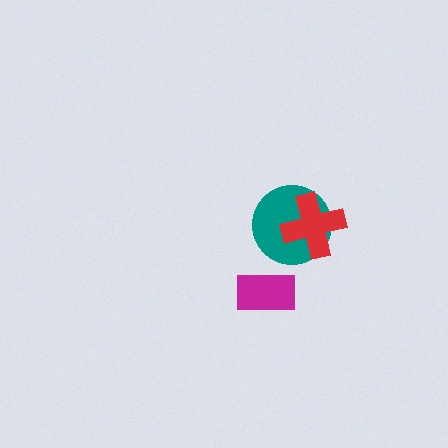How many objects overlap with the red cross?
1 object overlaps with the red cross.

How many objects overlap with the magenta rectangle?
0 objects overlap with the magenta rectangle.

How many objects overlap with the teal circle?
1 object overlaps with the teal circle.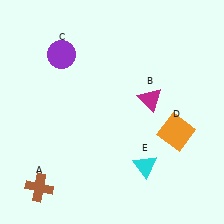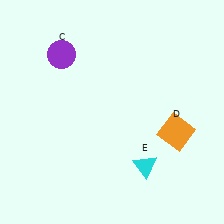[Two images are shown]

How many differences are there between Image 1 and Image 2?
There are 2 differences between the two images.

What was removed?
The brown cross (A), the magenta triangle (B) were removed in Image 2.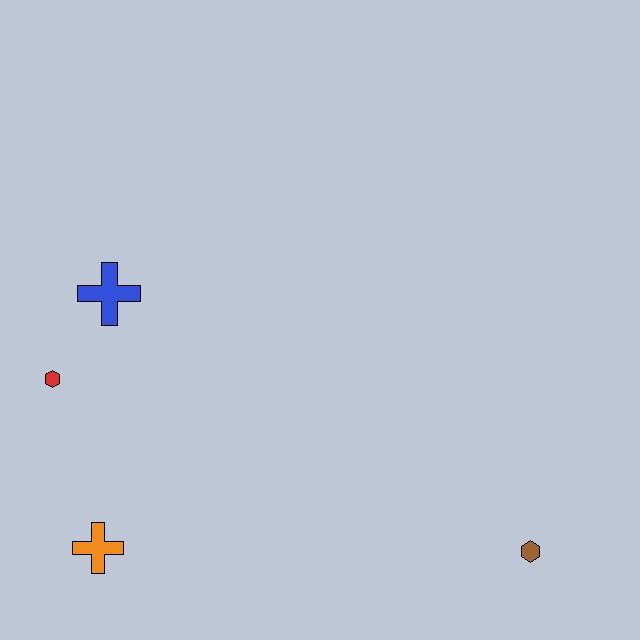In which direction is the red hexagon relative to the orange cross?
The red hexagon is above the orange cross.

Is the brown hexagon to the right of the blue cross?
Yes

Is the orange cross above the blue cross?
No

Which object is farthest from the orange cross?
The brown hexagon is farthest from the orange cross.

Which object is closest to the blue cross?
The red hexagon is closest to the blue cross.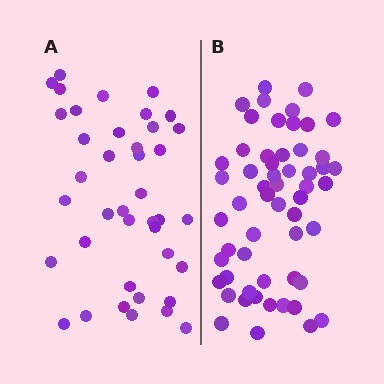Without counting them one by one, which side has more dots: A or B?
Region B (the right region) has more dots.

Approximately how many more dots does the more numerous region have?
Region B has approximately 15 more dots than region A.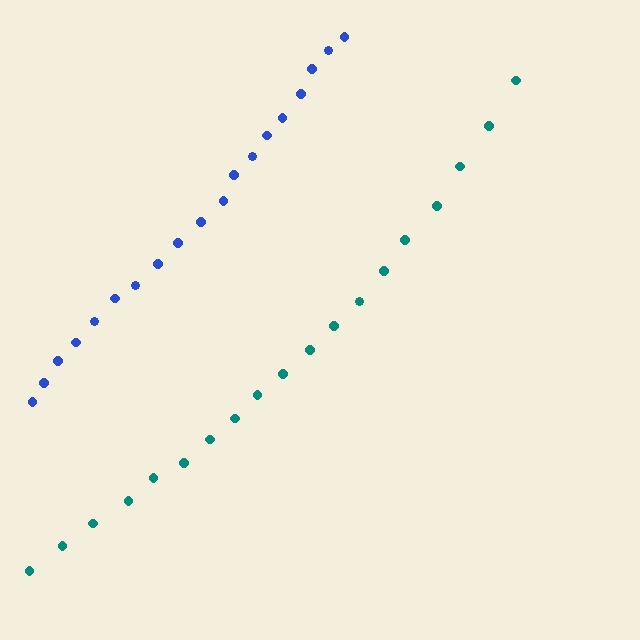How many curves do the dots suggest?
There are 2 distinct paths.